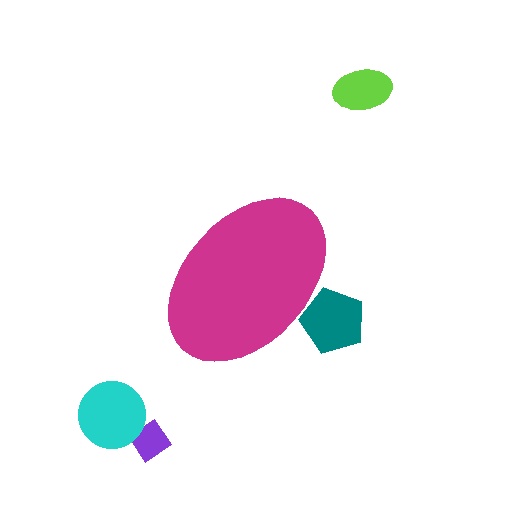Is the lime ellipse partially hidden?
No, the lime ellipse is fully visible.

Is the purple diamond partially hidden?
No, the purple diamond is fully visible.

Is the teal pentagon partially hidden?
Yes, the teal pentagon is partially hidden behind the magenta ellipse.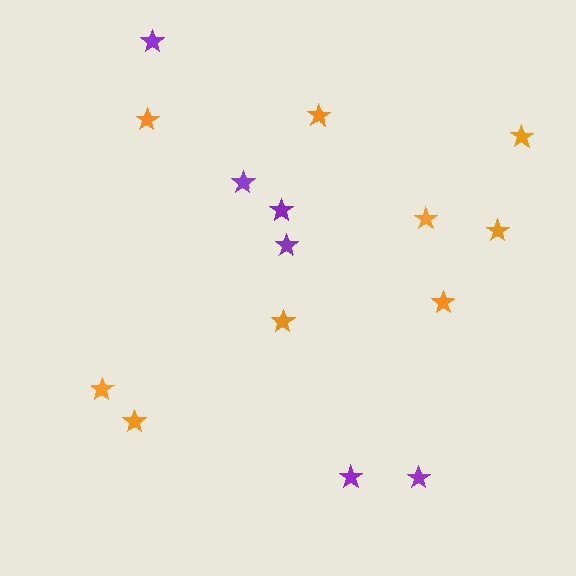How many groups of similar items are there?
There are 2 groups: one group of purple stars (6) and one group of orange stars (9).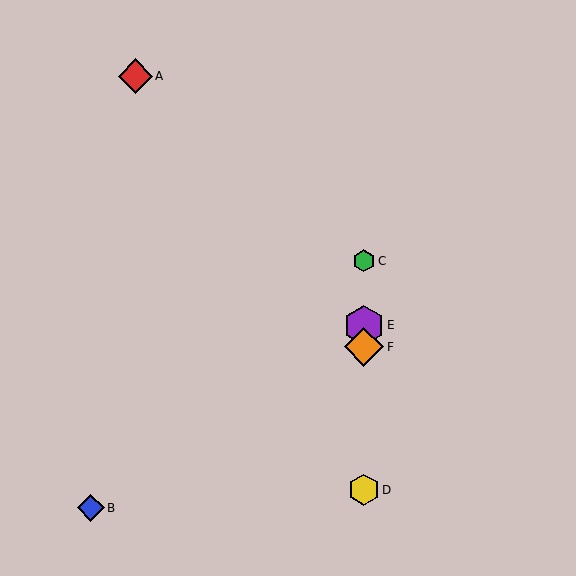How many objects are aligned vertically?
4 objects (C, D, E, F) are aligned vertically.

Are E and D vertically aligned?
Yes, both are at x≈364.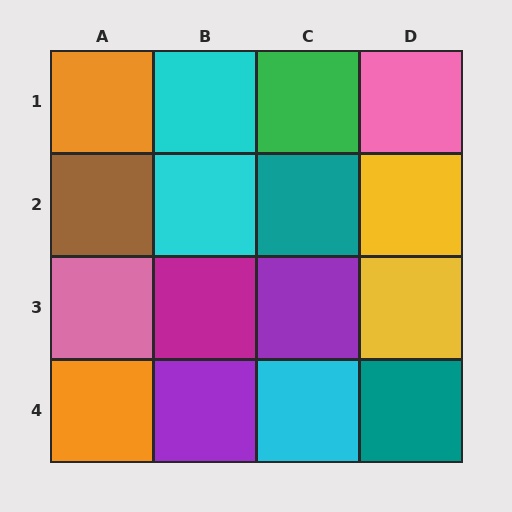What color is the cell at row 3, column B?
Magenta.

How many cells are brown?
1 cell is brown.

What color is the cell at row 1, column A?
Orange.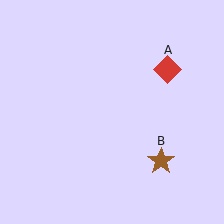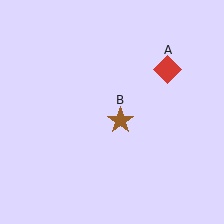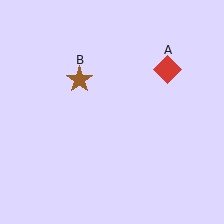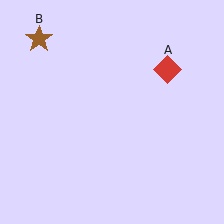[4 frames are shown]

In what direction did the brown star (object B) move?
The brown star (object B) moved up and to the left.